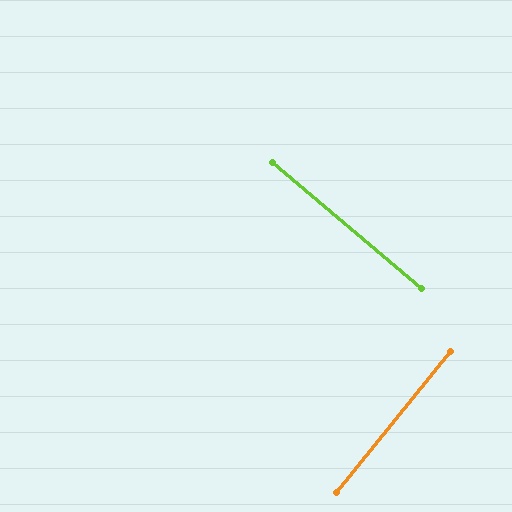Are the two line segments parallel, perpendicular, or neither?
Perpendicular — they meet at approximately 89°.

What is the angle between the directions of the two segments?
Approximately 89 degrees.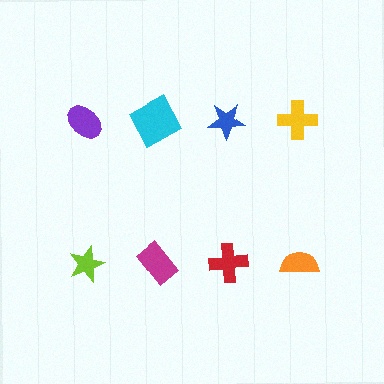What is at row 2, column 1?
A lime star.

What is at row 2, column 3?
A red cross.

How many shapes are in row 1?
4 shapes.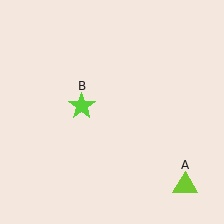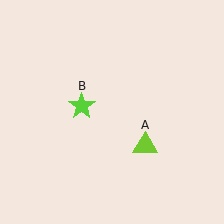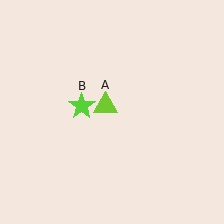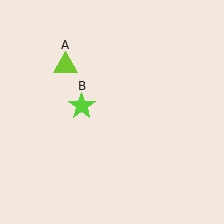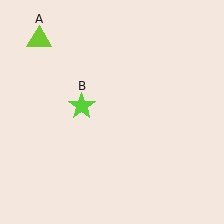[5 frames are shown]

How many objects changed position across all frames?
1 object changed position: lime triangle (object A).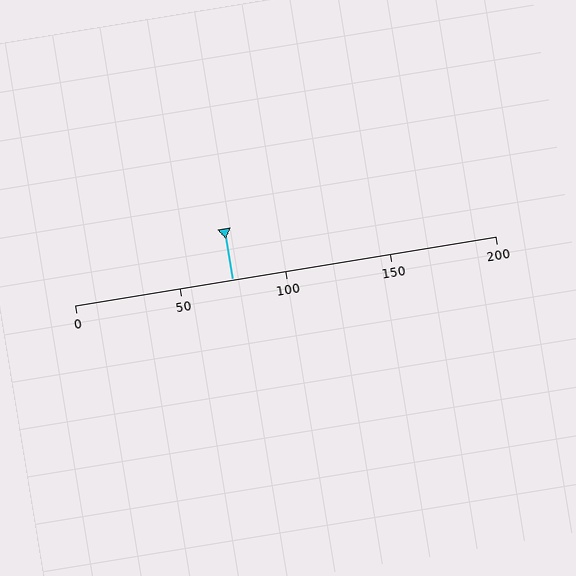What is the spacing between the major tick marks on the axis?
The major ticks are spaced 50 apart.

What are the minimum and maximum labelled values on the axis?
The axis runs from 0 to 200.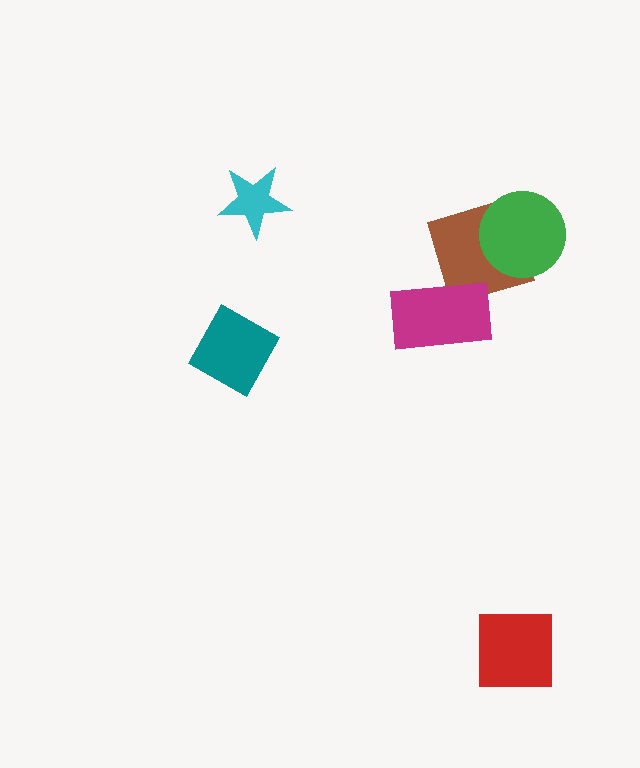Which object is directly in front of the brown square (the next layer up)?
The green circle is directly in front of the brown square.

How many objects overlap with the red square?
0 objects overlap with the red square.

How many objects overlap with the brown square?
2 objects overlap with the brown square.